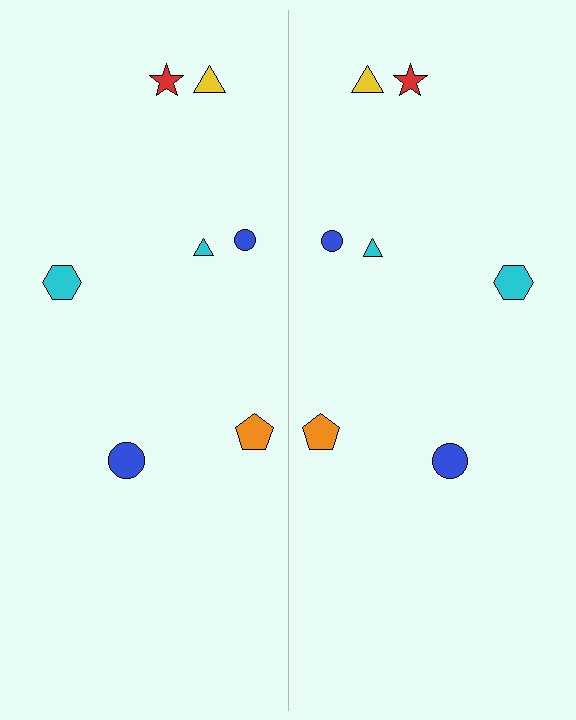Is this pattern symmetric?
Yes, this pattern has bilateral (reflection) symmetry.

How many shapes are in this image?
There are 14 shapes in this image.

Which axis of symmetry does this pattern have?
The pattern has a vertical axis of symmetry running through the center of the image.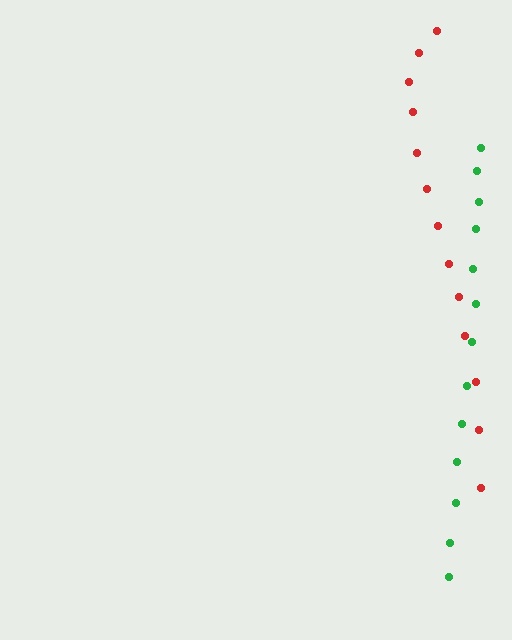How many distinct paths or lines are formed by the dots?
There are 2 distinct paths.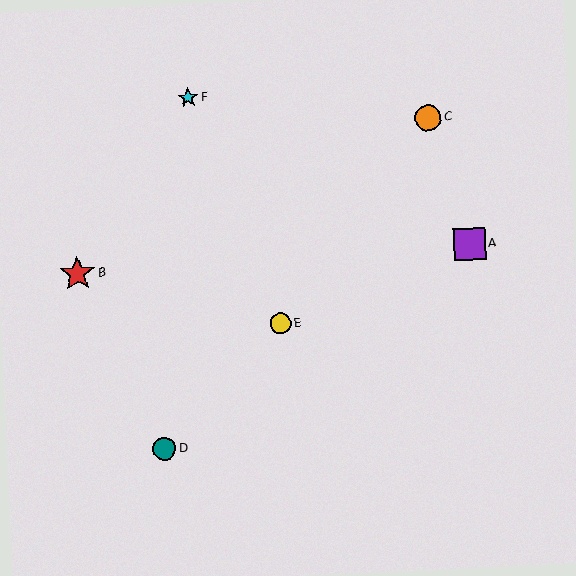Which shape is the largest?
The red star (labeled B) is the largest.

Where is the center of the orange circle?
The center of the orange circle is at (428, 118).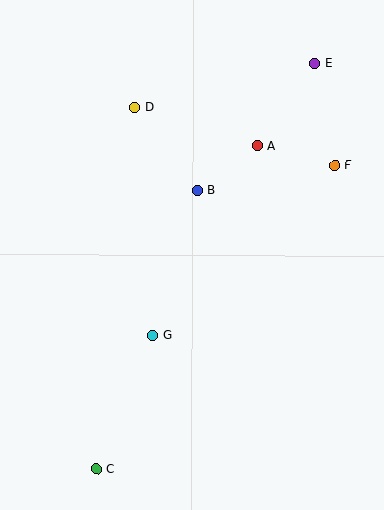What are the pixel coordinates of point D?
Point D is at (134, 107).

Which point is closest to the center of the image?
Point B at (198, 190) is closest to the center.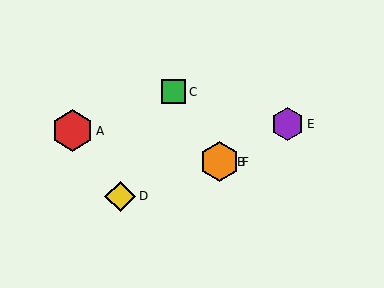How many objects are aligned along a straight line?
3 objects (B, C, F) are aligned along a straight line.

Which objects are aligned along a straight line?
Objects B, C, F are aligned along a straight line.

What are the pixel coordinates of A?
Object A is at (73, 131).